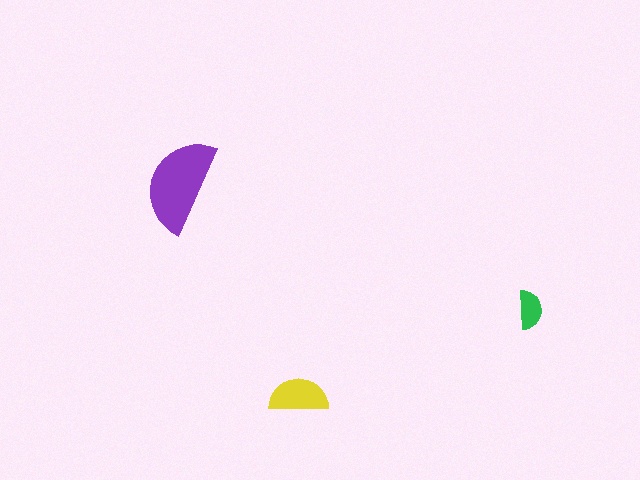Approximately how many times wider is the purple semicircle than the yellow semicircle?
About 1.5 times wider.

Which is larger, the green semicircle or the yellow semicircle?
The yellow one.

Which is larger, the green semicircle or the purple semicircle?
The purple one.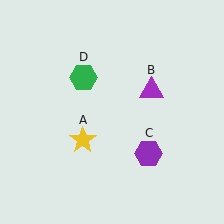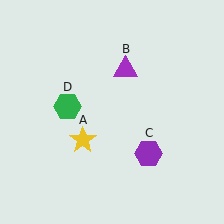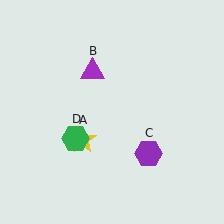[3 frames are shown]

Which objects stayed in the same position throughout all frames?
Yellow star (object A) and purple hexagon (object C) remained stationary.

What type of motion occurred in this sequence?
The purple triangle (object B), green hexagon (object D) rotated counterclockwise around the center of the scene.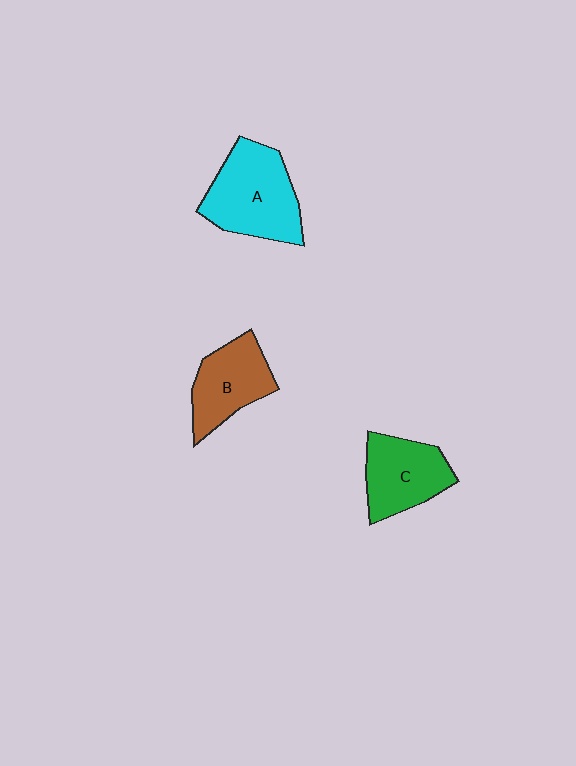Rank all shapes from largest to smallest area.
From largest to smallest: A (cyan), C (green), B (brown).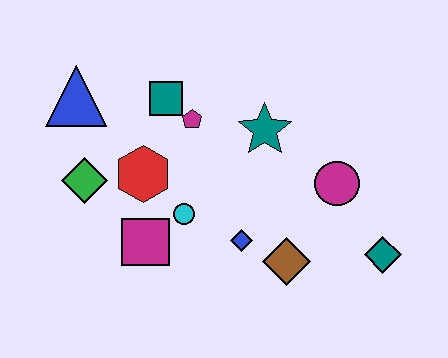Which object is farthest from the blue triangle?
The teal diamond is farthest from the blue triangle.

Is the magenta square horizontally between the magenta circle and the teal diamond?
No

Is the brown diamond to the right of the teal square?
Yes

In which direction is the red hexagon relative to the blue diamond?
The red hexagon is to the left of the blue diamond.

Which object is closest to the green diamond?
The red hexagon is closest to the green diamond.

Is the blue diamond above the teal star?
No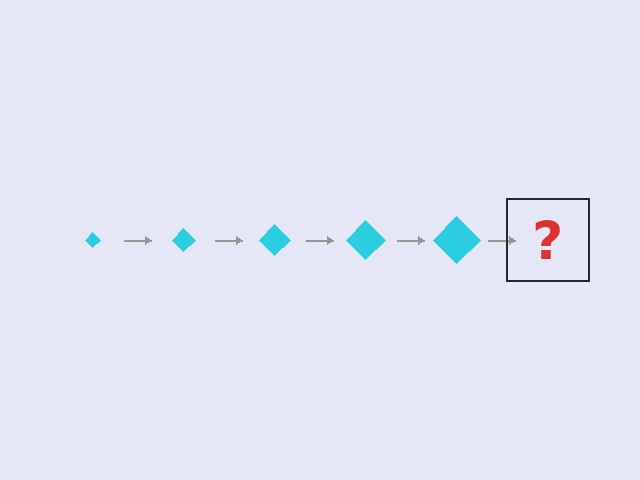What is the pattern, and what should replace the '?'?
The pattern is that the diamond gets progressively larger each step. The '?' should be a cyan diamond, larger than the previous one.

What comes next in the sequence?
The next element should be a cyan diamond, larger than the previous one.